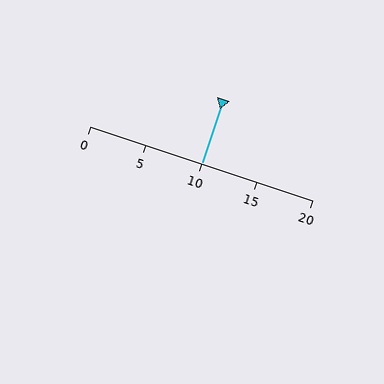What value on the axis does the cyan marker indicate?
The marker indicates approximately 10.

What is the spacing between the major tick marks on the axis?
The major ticks are spaced 5 apart.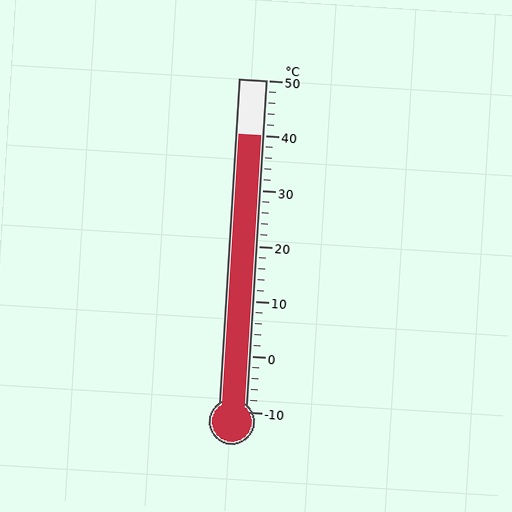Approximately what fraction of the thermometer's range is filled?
The thermometer is filled to approximately 85% of its range.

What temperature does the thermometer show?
The thermometer shows approximately 40°C.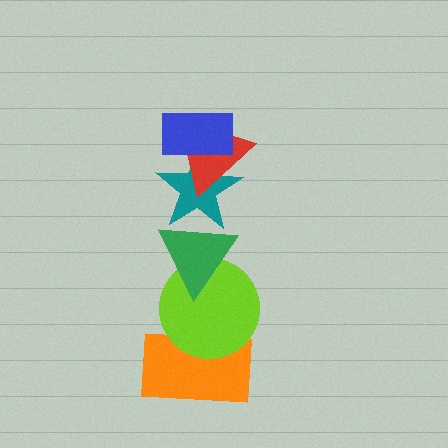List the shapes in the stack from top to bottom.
From top to bottom: the blue rectangle, the red triangle, the teal star, the green triangle, the lime circle, the orange rectangle.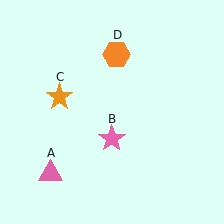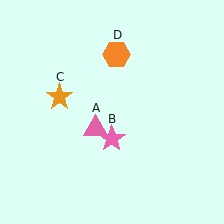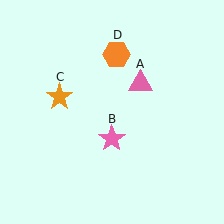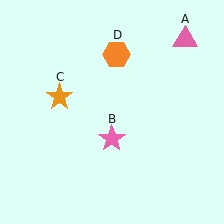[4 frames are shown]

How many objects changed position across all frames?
1 object changed position: pink triangle (object A).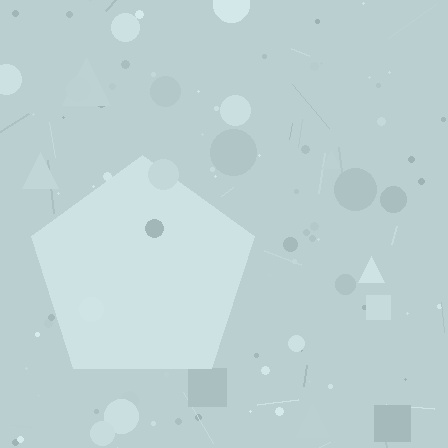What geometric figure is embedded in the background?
A pentagon is embedded in the background.